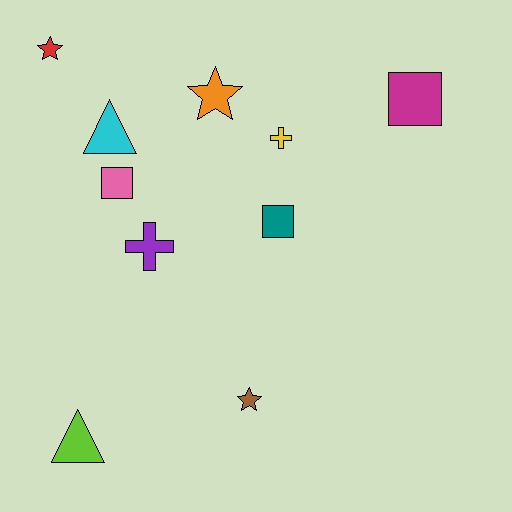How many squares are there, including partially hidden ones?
There are 3 squares.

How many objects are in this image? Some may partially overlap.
There are 10 objects.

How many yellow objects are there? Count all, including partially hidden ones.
There is 1 yellow object.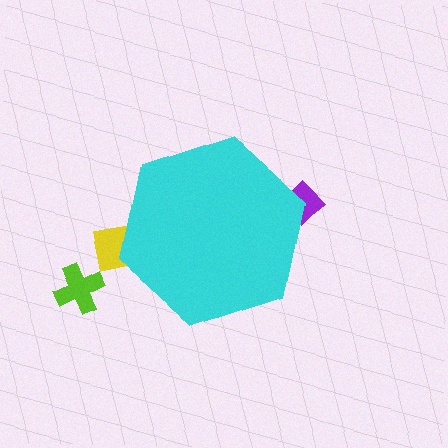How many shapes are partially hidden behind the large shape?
2 shapes are partially hidden.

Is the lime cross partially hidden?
No, the lime cross is fully visible.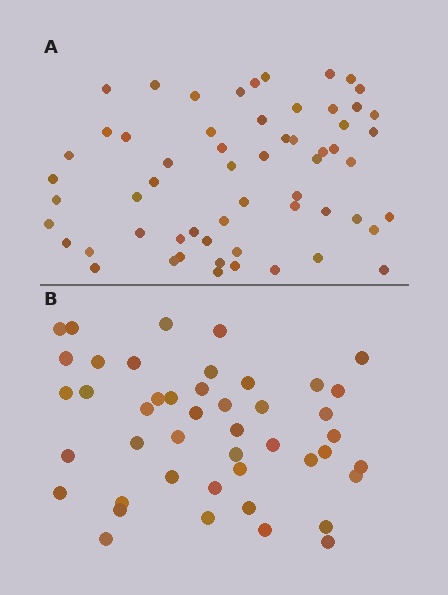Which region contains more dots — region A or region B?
Region A (the top region) has more dots.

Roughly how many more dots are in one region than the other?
Region A has approximately 15 more dots than region B.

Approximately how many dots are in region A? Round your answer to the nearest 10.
About 60 dots. (The exact count is 59, which rounds to 60.)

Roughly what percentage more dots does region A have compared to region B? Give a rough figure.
About 30% more.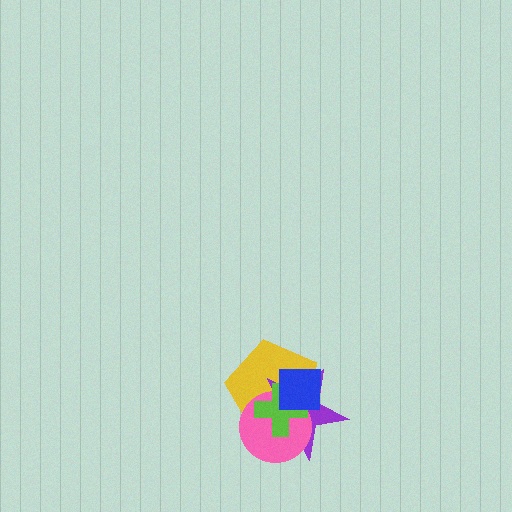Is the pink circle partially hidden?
Yes, it is partially covered by another shape.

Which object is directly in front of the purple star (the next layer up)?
The pink circle is directly in front of the purple star.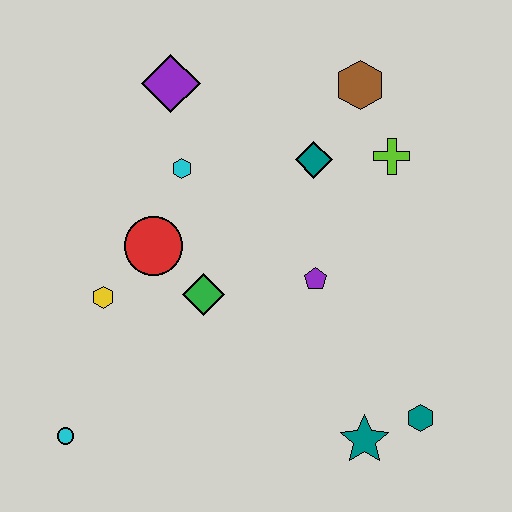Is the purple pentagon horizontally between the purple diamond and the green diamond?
No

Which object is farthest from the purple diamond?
The teal hexagon is farthest from the purple diamond.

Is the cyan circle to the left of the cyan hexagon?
Yes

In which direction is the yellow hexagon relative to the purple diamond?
The yellow hexagon is below the purple diamond.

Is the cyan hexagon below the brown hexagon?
Yes